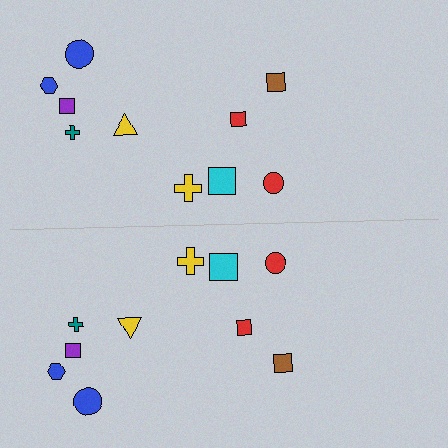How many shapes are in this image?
There are 20 shapes in this image.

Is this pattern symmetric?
Yes, this pattern has bilateral (reflection) symmetry.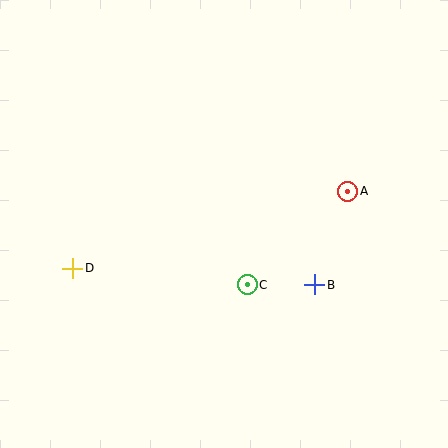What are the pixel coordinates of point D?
Point D is at (73, 268).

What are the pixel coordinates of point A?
Point A is at (348, 191).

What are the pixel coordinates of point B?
Point B is at (315, 285).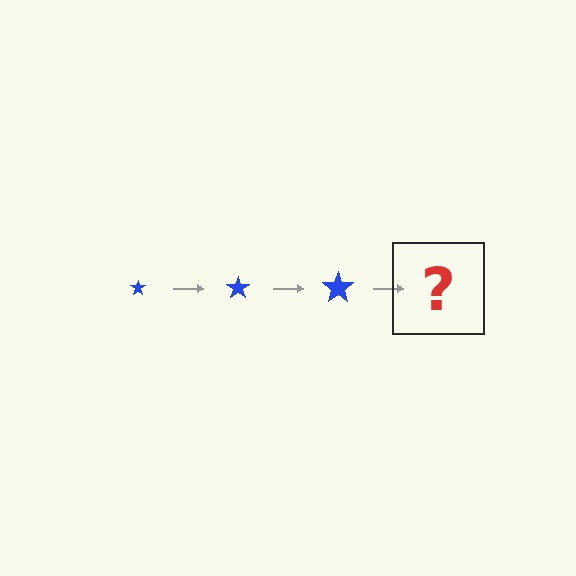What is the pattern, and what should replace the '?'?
The pattern is that the star gets progressively larger each step. The '?' should be a blue star, larger than the previous one.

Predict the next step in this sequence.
The next step is a blue star, larger than the previous one.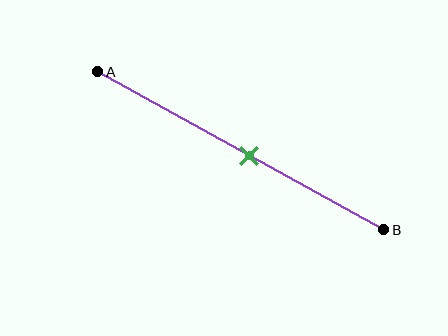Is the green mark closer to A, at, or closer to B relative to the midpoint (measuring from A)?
The green mark is closer to point B than the midpoint of segment AB.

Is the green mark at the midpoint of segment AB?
No, the mark is at about 55% from A, not at the 50% midpoint.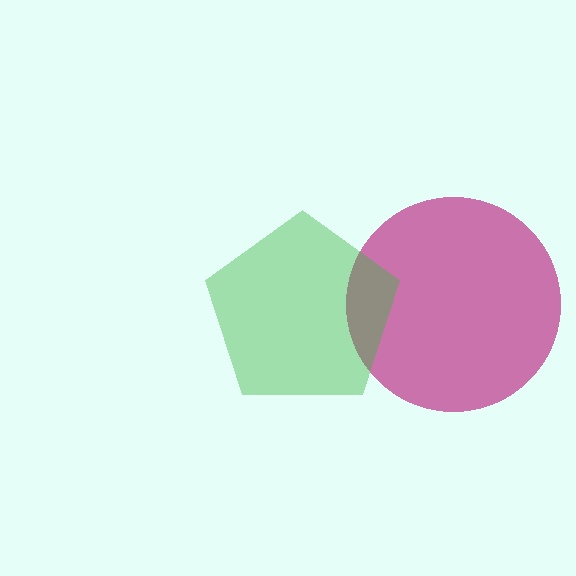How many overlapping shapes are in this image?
There are 2 overlapping shapes in the image.